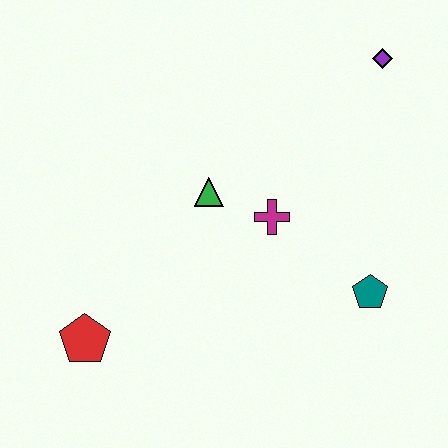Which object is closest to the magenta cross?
The green triangle is closest to the magenta cross.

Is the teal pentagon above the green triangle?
No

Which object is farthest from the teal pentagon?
The red pentagon is farthest from the teal pentagon.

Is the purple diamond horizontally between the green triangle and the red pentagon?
No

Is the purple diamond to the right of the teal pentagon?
Yes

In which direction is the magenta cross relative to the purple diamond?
The magenta cross is below the purple diamond.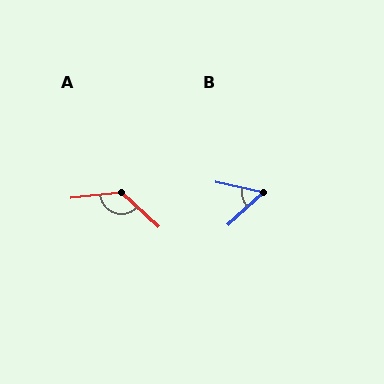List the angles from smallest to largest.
B (55°), A (131°).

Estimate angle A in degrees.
Approximately 131 degrees.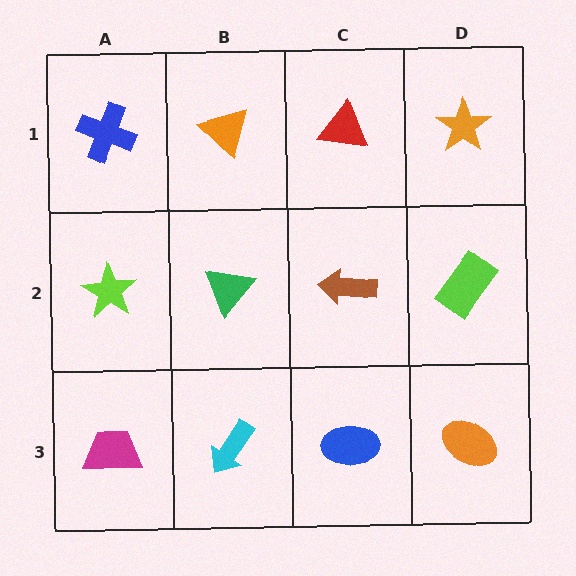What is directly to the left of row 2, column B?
A lime star.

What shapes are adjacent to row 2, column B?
An orange triangle (row 1, column B), a cyan arrow (row 3, column B), a lime star (row 2, column A), a brown arrow (row 2, column C).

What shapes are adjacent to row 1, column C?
A brown arrow (row 2, column C), an orange triangle (row 1, column B), an orange star (row 1, column D).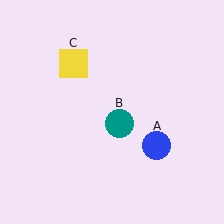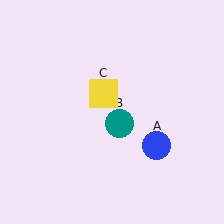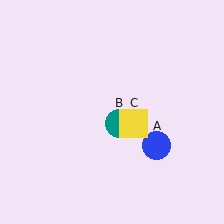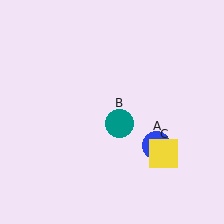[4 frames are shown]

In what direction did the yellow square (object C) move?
The yellow square (object C) moved down and to the right.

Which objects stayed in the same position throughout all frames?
Blue circle (object A) and teal circle (object B) remained stationary.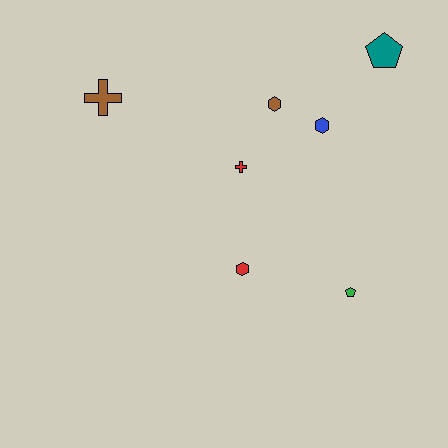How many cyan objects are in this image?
There are no cyan objects.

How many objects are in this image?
There are 7 objects.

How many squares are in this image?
There are no squares.